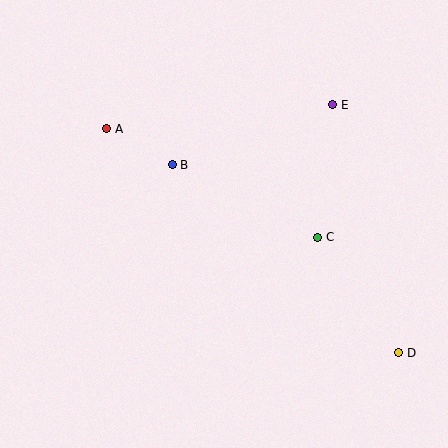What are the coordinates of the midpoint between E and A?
The midpoint between E and A is at (220, 117).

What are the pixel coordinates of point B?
Point B is at (172, 165).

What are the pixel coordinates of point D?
Point D is at (399, 353).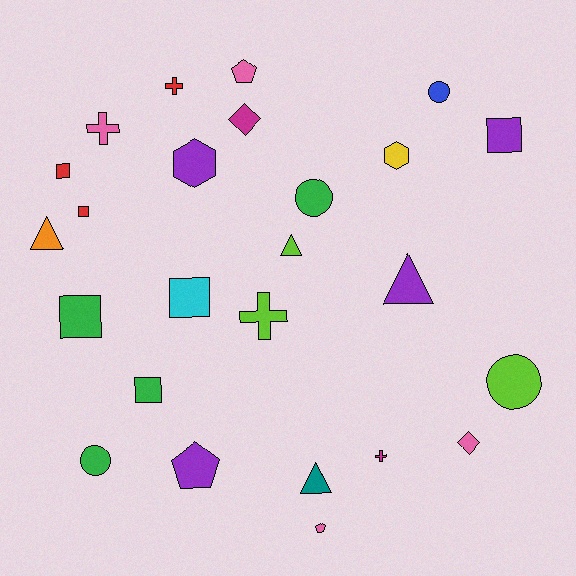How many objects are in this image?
There are 25 objects.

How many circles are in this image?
There are 4 circles.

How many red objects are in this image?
There are 3 red objects.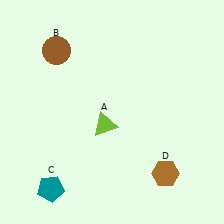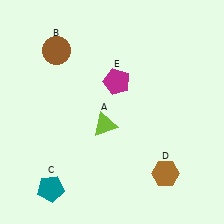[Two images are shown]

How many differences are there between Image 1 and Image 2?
There is 1 difference between the two images.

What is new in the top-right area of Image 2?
A magenta pentagon (E) was added in the top-right area of Image 2.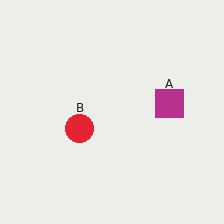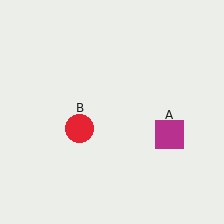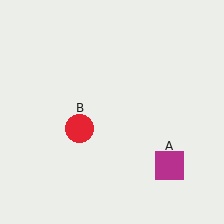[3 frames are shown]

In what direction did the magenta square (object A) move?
The magenta square (object A) moved down.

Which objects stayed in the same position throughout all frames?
Red circle (object B) remained stationary.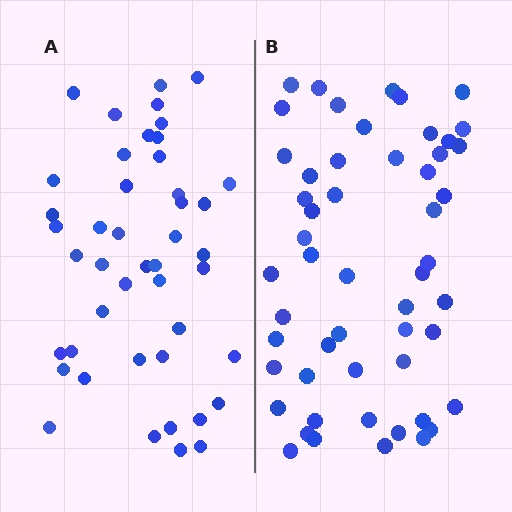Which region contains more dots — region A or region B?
Region B (the right region) has more dots.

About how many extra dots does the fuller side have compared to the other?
Region B has roughly 8 or so more dots than region A.